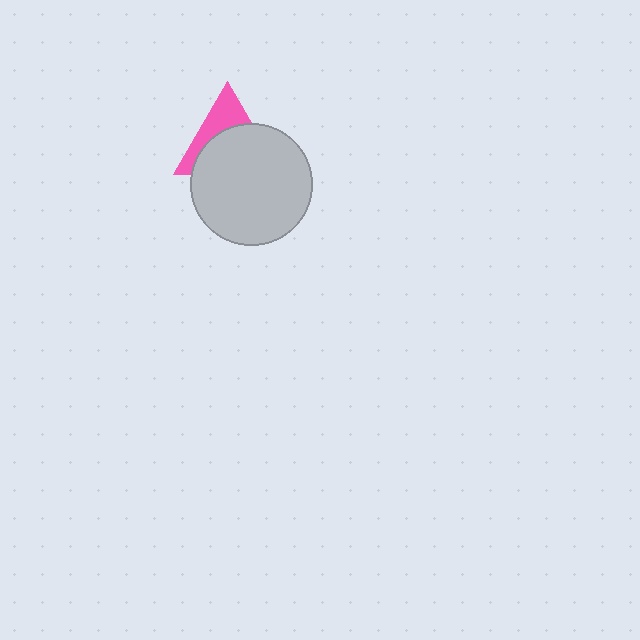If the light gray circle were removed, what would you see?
You would see the complete pink triangle.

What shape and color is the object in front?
The object in front is a light gray circle.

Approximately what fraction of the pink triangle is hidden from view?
Roughly 62% of the pink triangle is hidden behind the light gray circle.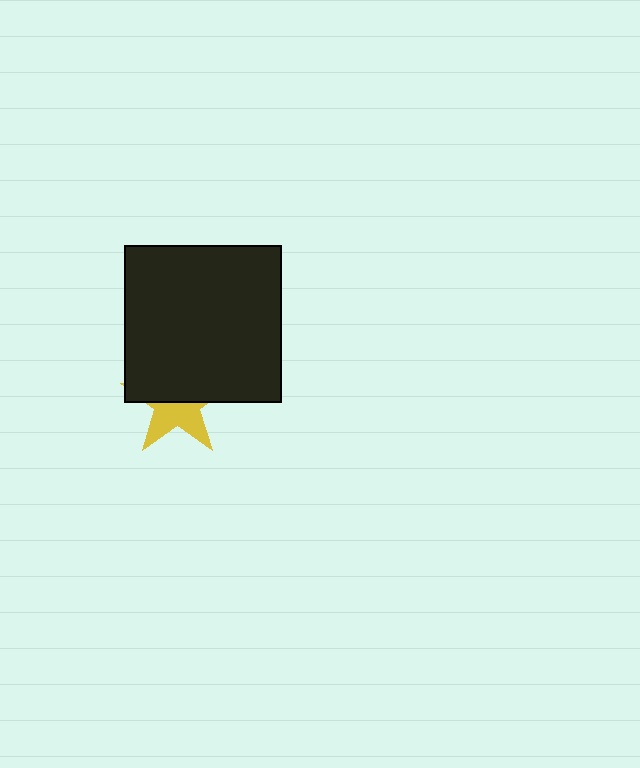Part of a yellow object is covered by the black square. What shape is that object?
It is a star.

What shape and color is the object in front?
The object in front is a black square.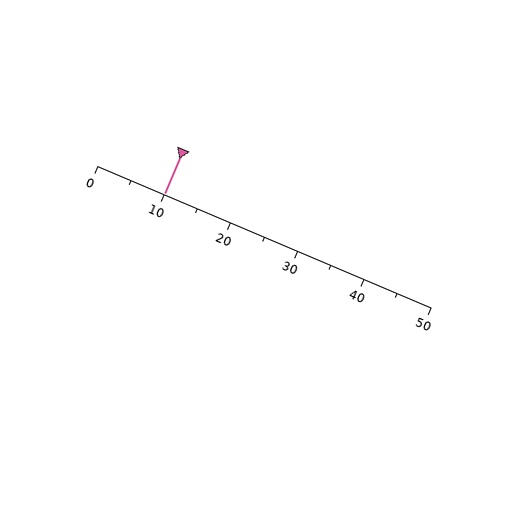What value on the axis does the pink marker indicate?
The marker indicates approximately 10.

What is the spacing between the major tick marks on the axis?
The major ticks are spaced 10 apart.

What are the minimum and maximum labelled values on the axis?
The axis runs from 0 to 50.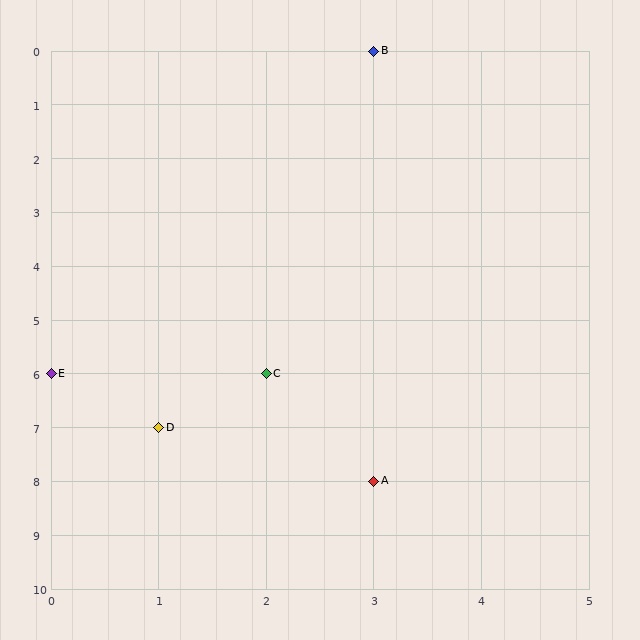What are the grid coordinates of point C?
Point C is at grid coordinates (2, 6).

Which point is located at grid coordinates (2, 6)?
Point C is at (2, 6).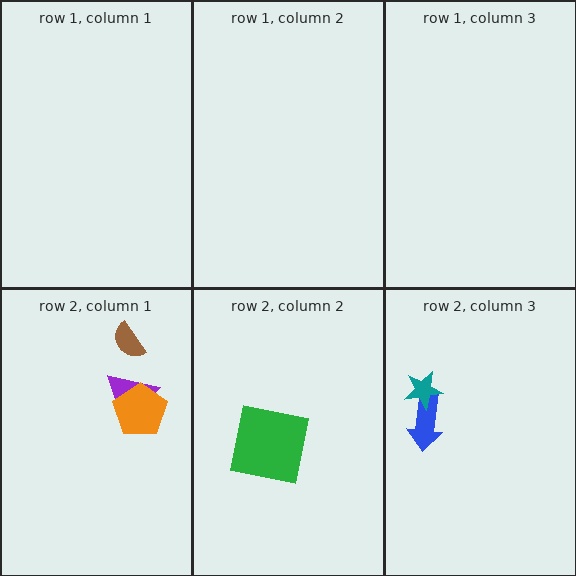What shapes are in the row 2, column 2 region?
The green square.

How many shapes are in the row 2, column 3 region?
2.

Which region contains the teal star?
The row 2, column 3 region.